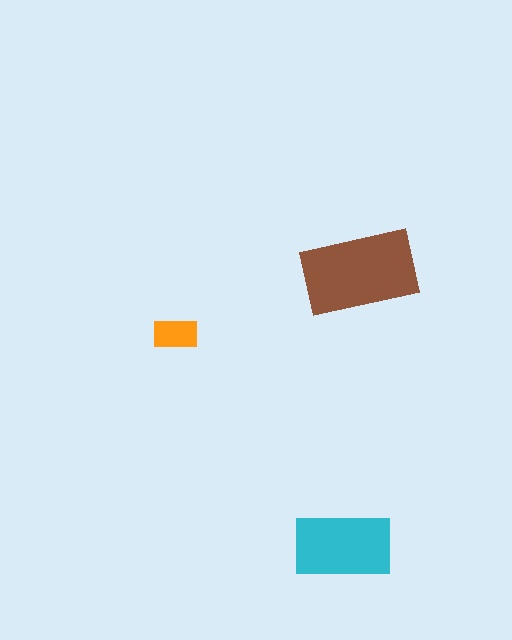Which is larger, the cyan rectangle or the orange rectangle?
The cyan one.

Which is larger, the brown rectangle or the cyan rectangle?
The brown one.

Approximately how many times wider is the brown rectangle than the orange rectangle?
About 2.5 times wider.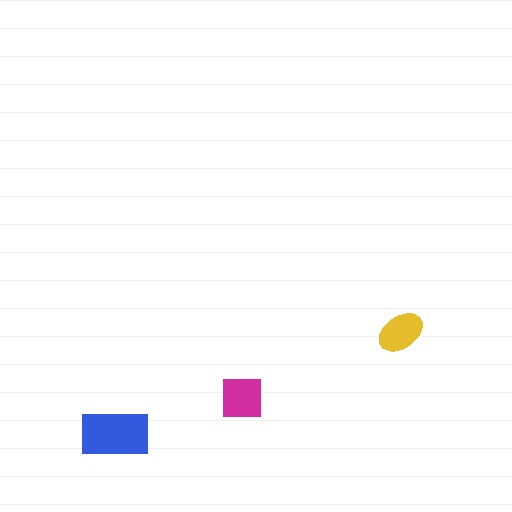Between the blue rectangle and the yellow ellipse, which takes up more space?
The blue rectangle.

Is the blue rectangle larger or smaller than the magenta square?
Larger.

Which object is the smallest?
The yellow ellipse.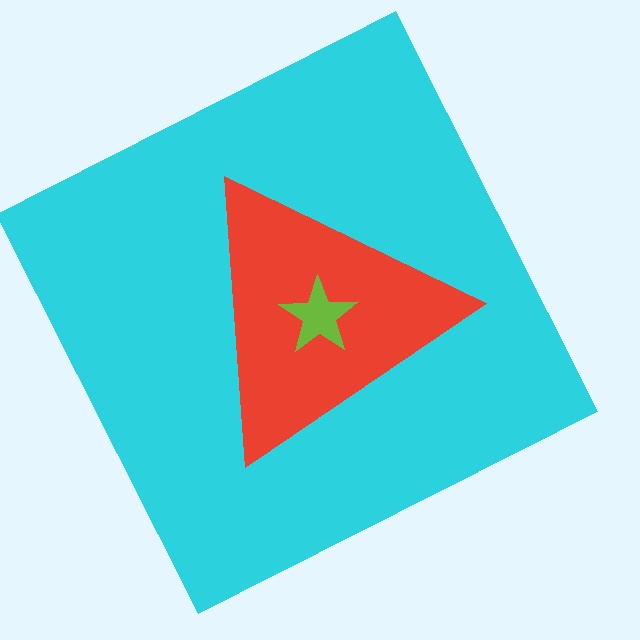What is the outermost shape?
The cyan square.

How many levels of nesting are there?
3.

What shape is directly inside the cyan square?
The red triangle.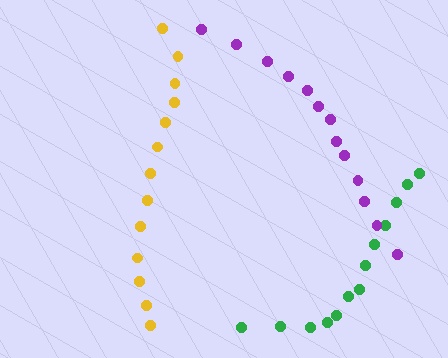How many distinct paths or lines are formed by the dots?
There are 3 distinct paths.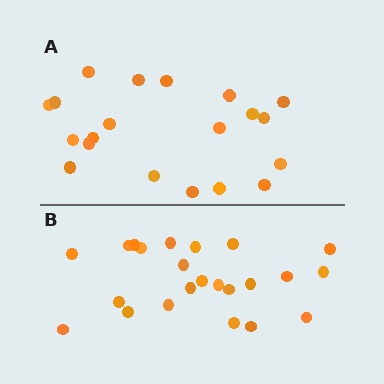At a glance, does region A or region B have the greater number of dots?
Region B (the bottom region) has more dots.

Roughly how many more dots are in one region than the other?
Region B has just a few more — roughly 2 or 3 more dots than region A.